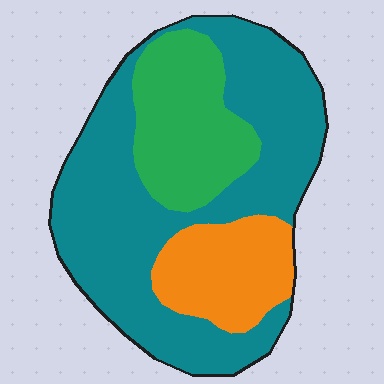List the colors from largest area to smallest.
From largest to smallest: teal, green, orange.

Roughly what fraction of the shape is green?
Green takes up less than a quarter of the shape.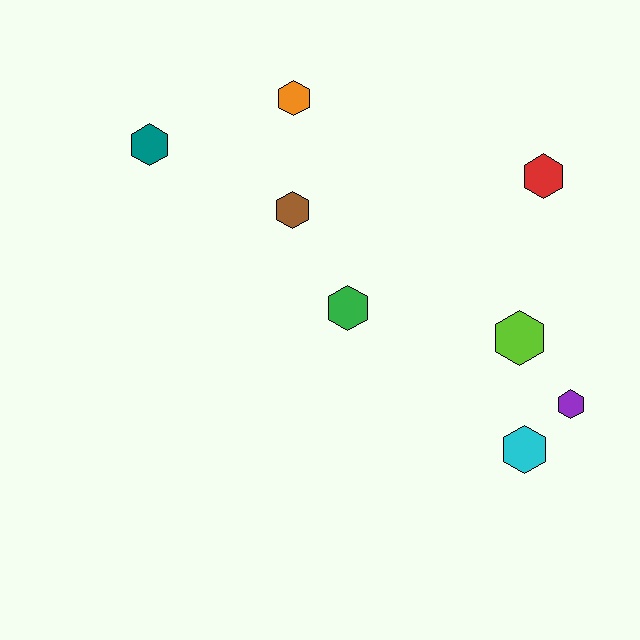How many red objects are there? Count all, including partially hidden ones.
There is 1 red object.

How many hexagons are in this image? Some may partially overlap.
There are 8 hexagons.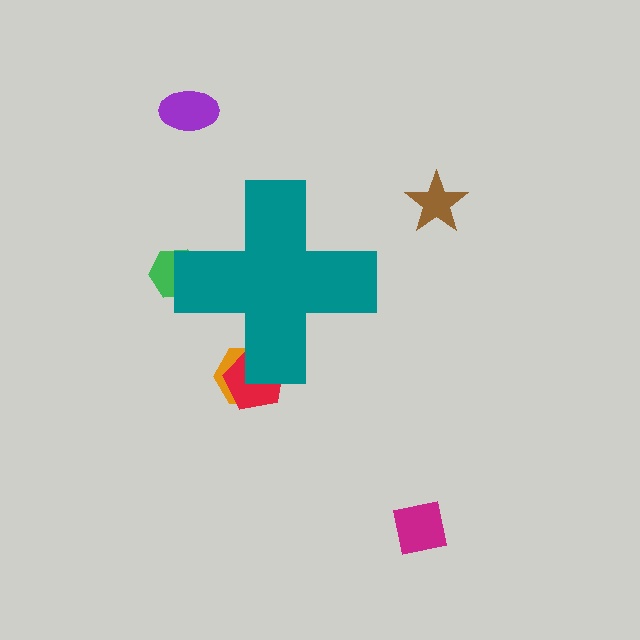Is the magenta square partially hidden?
No, the magenta square is fully visible.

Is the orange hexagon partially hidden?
Yes, the orange hexagon is partially hidden behind the teal cross.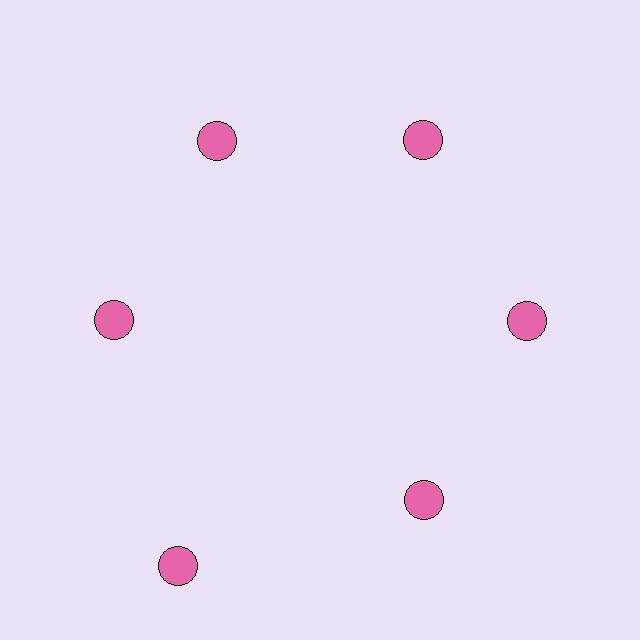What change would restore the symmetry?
The symmetry would be restored by moving it inward, back onto the ring so that all 6 circles sit at equal angles and equal distance from the center.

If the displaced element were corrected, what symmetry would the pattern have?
It would have 6-fold rotational symmetry — the pattern would map onto itself every 60 degrees.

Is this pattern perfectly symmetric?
No. The 6 pink circles are arranged in a ring, but one element near the 7 o'clock position is pushed outward from the center, breaking the 6-fold rotational symmetry.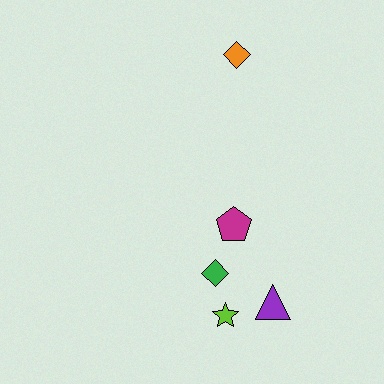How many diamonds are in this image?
There are 2 diamonds.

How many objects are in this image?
There are 5 objects.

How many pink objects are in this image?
There are no pink objects.